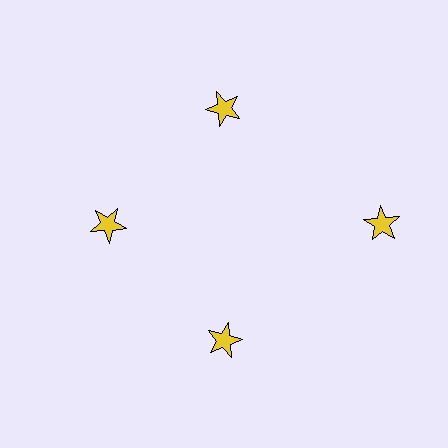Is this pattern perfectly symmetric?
No. The 4 yellow stars are arranged in a ring, but one element near the 3 o'clock position is pushed outward from the center, breaking the 4-fold rotational symmetry.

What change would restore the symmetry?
The symmetry would be restored by moving it inward, back onto the ring so that all 4 stars sit at equal angles and equal distance from the center.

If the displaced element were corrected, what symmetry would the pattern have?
It would have 4-fold rotational symmetry — the pattern would map onto itself every 90 degrees.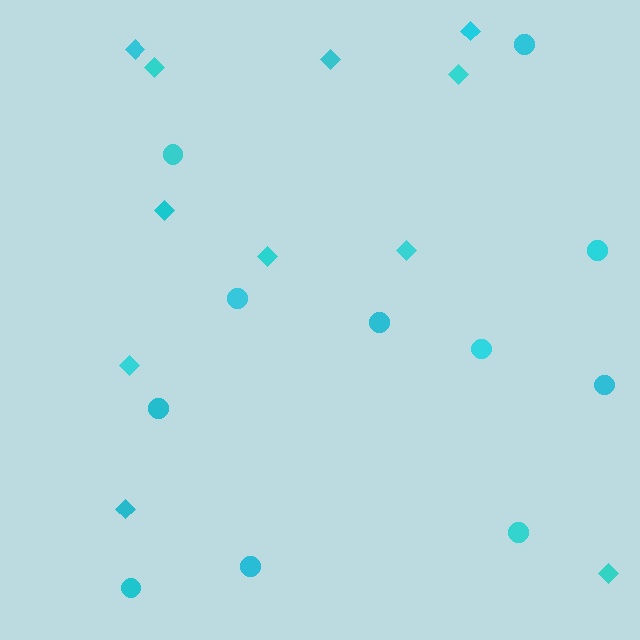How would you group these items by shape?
There are 2 groups: one group of diamonds (11) and one group of circles (11).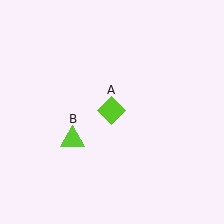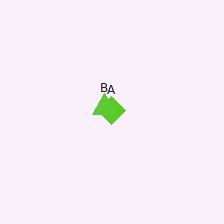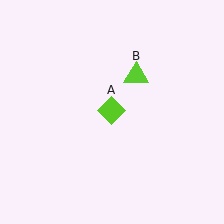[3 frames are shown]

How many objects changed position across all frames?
1 object changed position: lime triangle (object B).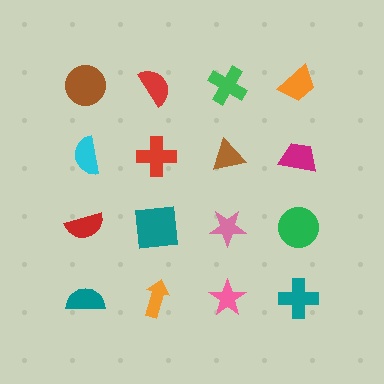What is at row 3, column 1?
A red semicircle.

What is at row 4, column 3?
A pink star.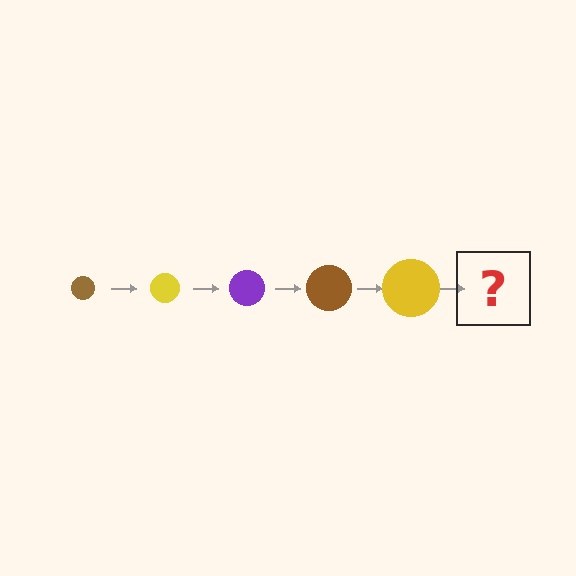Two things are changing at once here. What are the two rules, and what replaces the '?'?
The two rules are that the circle grows larger each step and the color cycles through brown, yellow, and purple. The '?' should be a purple circle, larger than the previous one.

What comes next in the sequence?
The next element should be a purple circle, larger than the previous one.